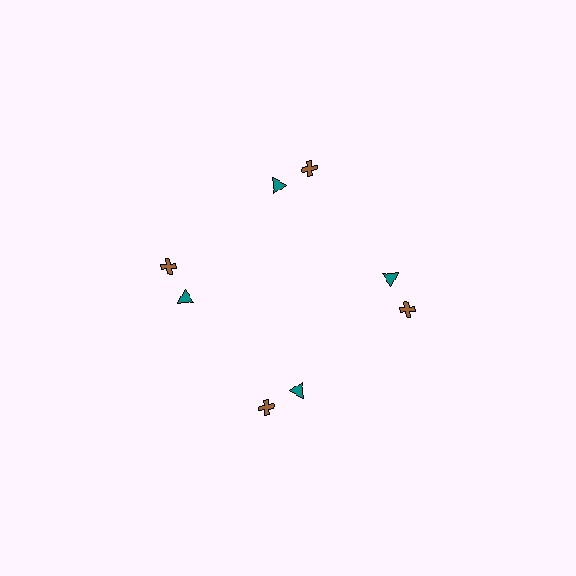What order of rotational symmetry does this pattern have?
This pattern has 4-fold rotational symmetry.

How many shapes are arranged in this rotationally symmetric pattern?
There are 8 shapes, arranged in 4 groups of 2.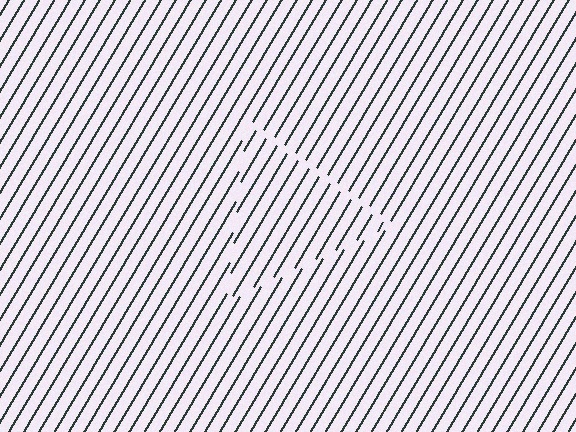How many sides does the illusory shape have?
3 sides — the line-ends trace a triangle.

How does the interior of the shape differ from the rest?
The interior of the shape contains the same grating, shifted by half a period — the contour is defined by the phase discontinuity where line-ends from the inner and outer gratings abut.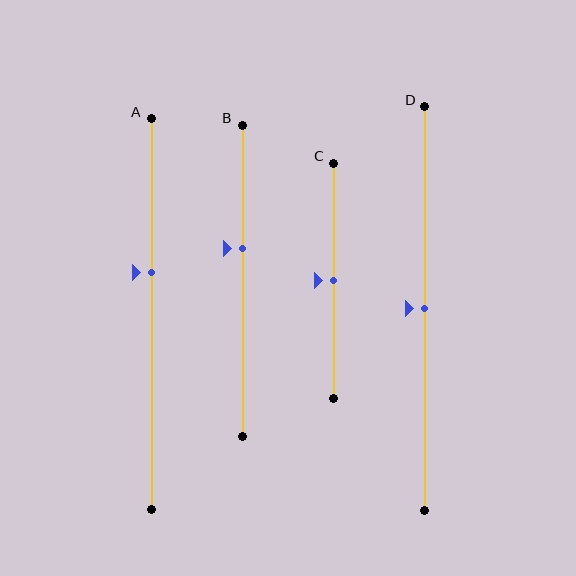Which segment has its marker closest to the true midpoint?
Segment C has its marker closest to the true midpoint.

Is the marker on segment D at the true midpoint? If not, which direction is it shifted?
Yes, the marker on segment D is at the true midpoint.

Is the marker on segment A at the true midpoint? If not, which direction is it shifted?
No, the marker on segment A is shifted upward by about 11% of the segment length.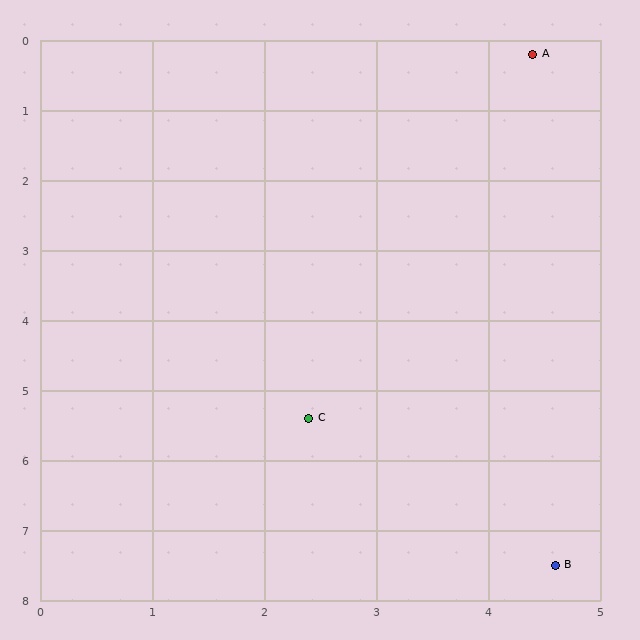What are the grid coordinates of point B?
Point B is at approximately (4.6, 7.5).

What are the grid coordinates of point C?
Point C is at approximately (2.4, 5.4).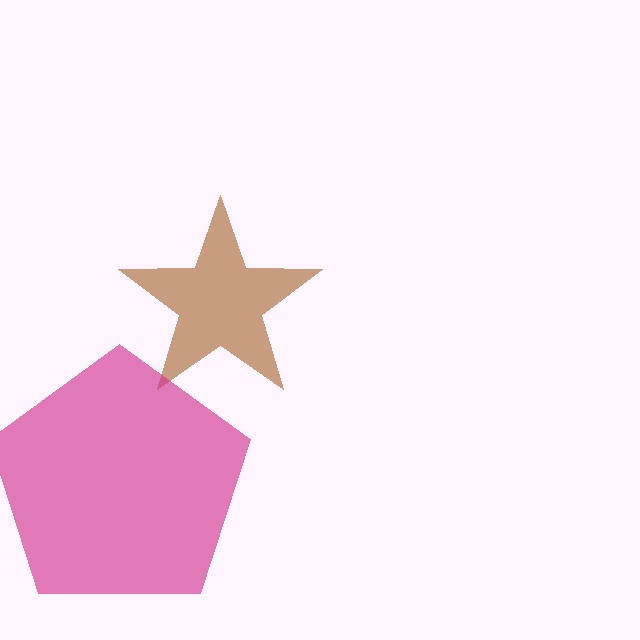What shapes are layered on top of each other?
The layered shapes are: a brown star, a magenta pentagon.